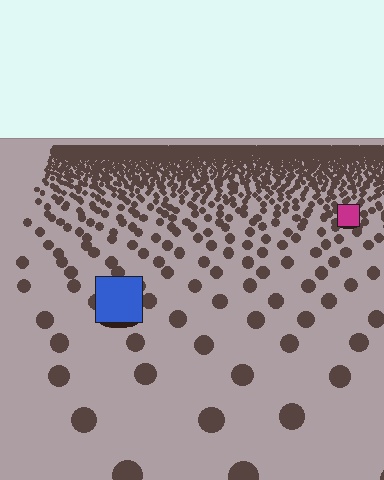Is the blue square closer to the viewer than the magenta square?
Yes. The blue square is closer — you can tell from the texture gradient: the ground texture is coarser near it.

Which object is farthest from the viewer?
The magenta square is farthest from the viewer. It appears smaller and the ground texture around it is denser.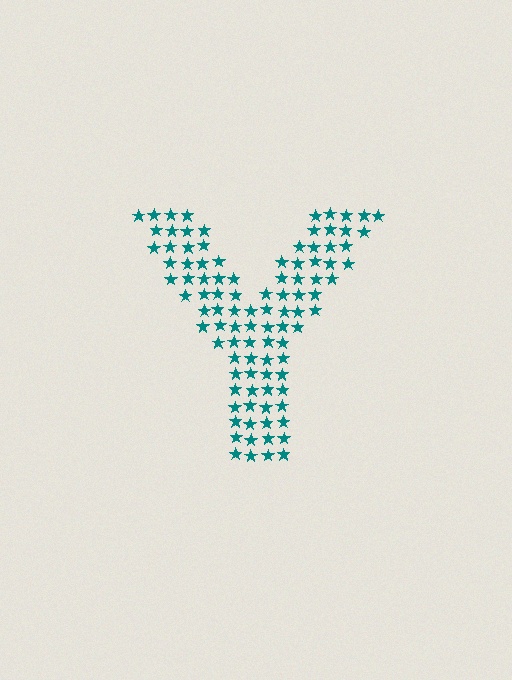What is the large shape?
The large shape is the letter Y.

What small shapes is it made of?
It is made of small stars.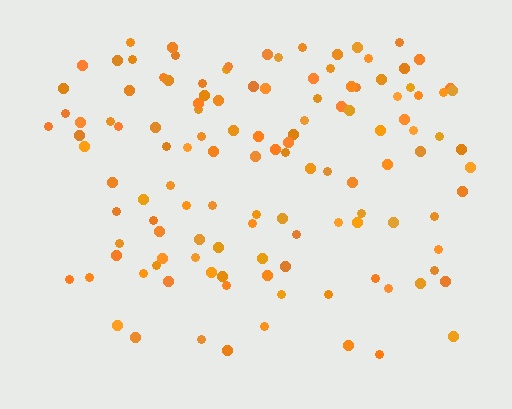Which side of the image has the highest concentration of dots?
The top.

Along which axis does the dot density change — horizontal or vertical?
Vertical.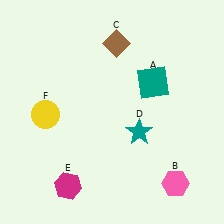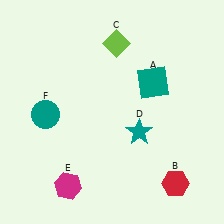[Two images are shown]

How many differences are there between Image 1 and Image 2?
There are 3 differences between the two images.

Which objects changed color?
B changed from pink to red. C changed from brown to lime. F changed from yellow to teal.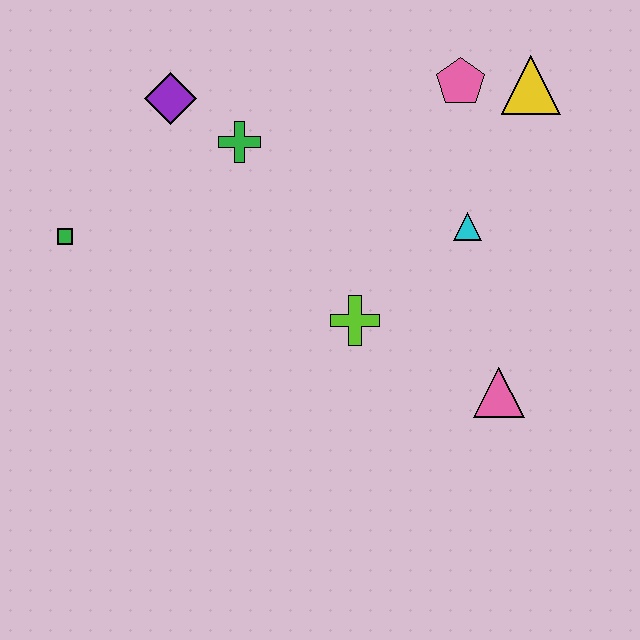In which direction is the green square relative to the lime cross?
The green square is to the left of the lime cross.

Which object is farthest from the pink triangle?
The green square is farthest from the pink triangle.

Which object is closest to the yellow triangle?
The pink pentagon is closest to the yellow triangle.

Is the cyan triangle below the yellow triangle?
Yes